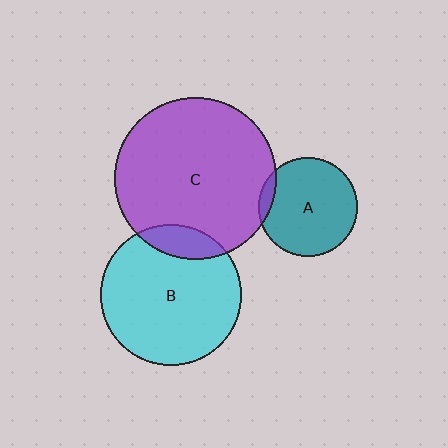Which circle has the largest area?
Circle C (purple).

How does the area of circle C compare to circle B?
Approximately 1.3 times.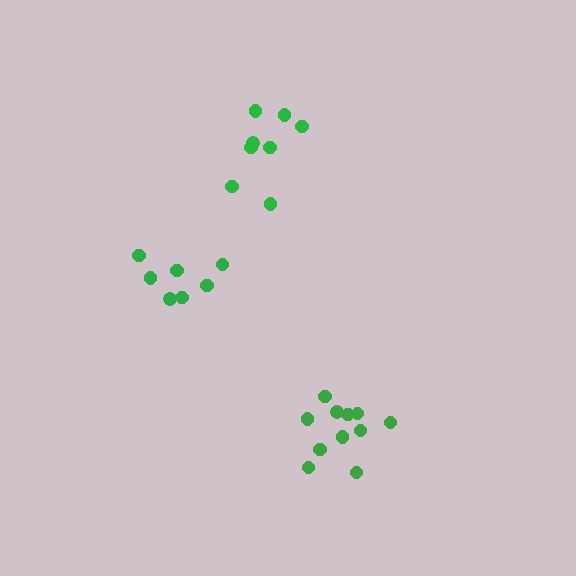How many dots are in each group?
Group 1: 7 dots, Group 2: 9 dots, Group 3: 11 dots (27 total).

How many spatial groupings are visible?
There are 3 spatial groupings.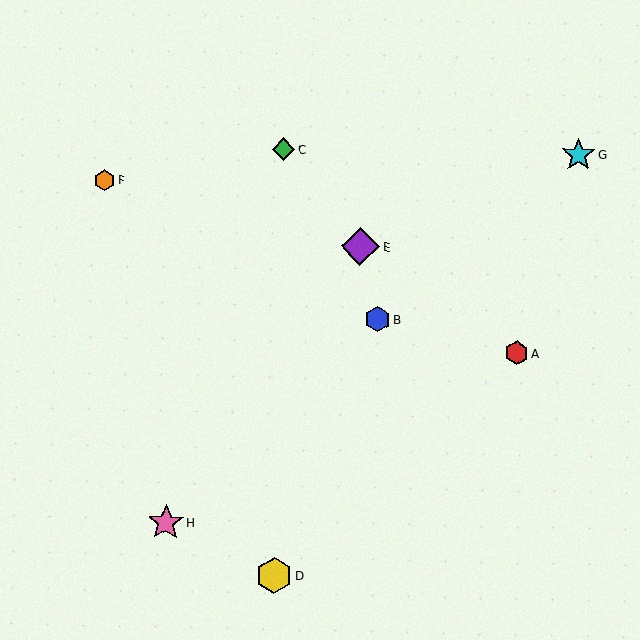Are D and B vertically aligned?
No, D is at x≈274 and B is at x≈377.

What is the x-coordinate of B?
Object B is at x≈377.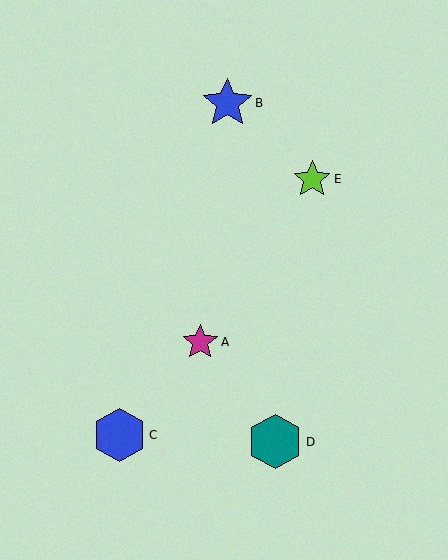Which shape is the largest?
The teal hexagon (labeled D) is the largest.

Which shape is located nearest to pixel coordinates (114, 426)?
The blue hexagon (labeled C) at (119, 435) is nearest to that location.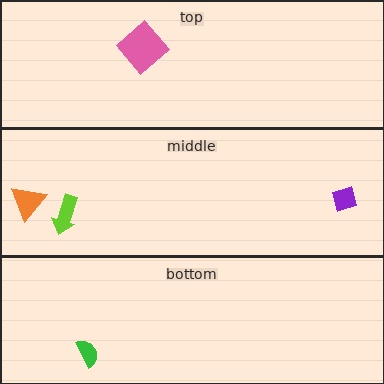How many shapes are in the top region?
1.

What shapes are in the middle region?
The purple diamond, the orange triangle, the lime arrow.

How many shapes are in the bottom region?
1.